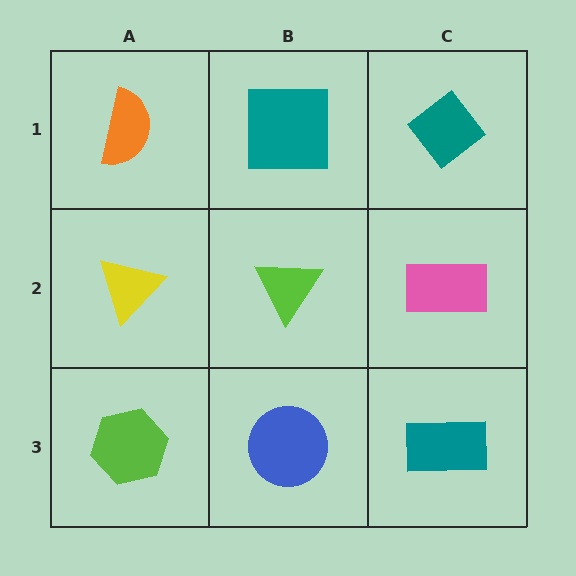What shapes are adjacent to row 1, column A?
A yellow triangle (row 2, column A), a teal square (row 1, column B).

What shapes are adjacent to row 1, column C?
A pink rectangle (row 2, column C), a teal square (row 1, column B).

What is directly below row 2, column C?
A teal rectangle.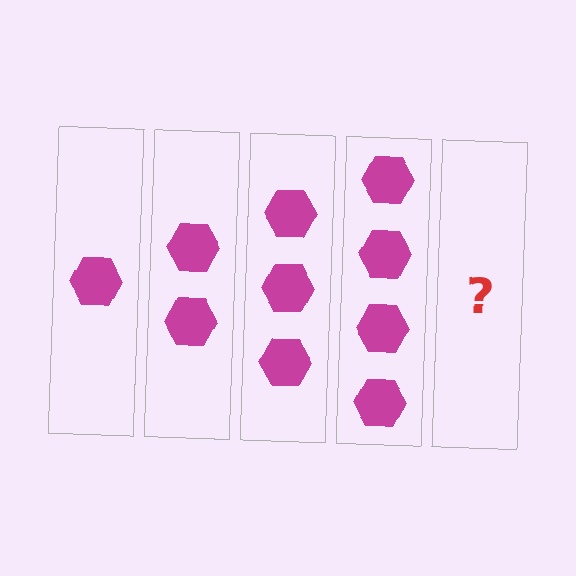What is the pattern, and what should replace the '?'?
The pattern is that each step adds one more hexagon. The '?' should be 5 hexagons.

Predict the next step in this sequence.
The next step is 5 hexagons.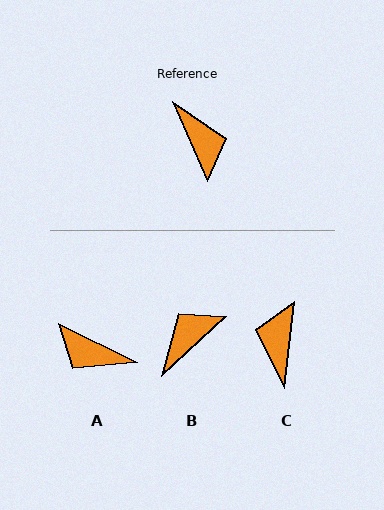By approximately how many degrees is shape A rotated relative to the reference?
Approximately 140 degrees clockwise.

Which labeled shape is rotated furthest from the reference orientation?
C, about 150 degrees away.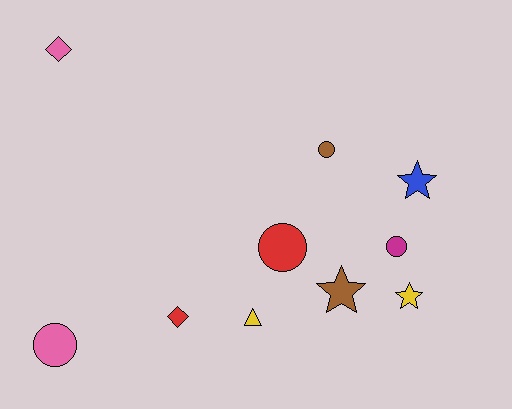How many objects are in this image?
There are 10 objects.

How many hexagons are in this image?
There are no hexagons.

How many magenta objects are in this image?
There is 1 magenta object.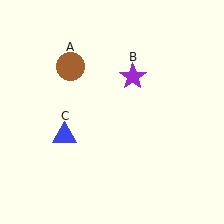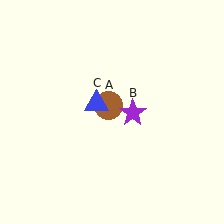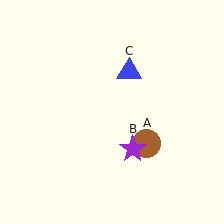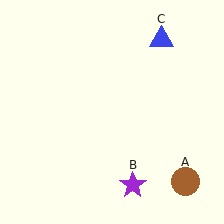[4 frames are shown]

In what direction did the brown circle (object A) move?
The brown circle (object A) moved down and to the right.